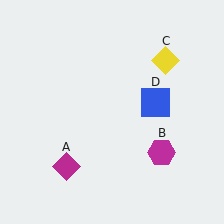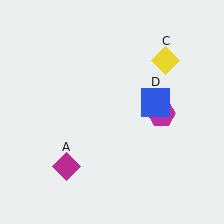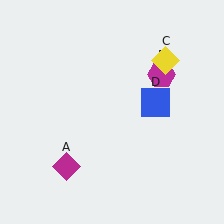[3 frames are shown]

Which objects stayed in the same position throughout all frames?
Magenta diamond (object A) and yellow diamond (object C) and blue square (object D) remained stationary.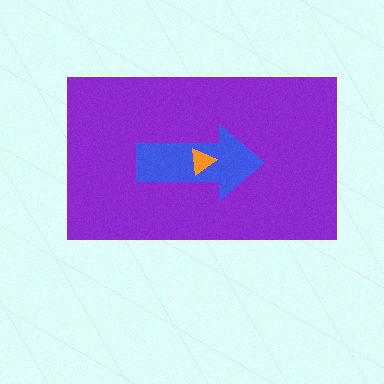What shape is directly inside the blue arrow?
The orange triangle.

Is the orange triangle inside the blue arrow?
Yes.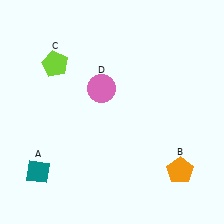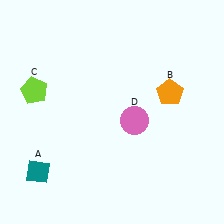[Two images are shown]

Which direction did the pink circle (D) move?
The pink circle (D) moved right.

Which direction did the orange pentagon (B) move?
The orange pentagon (B) moved up.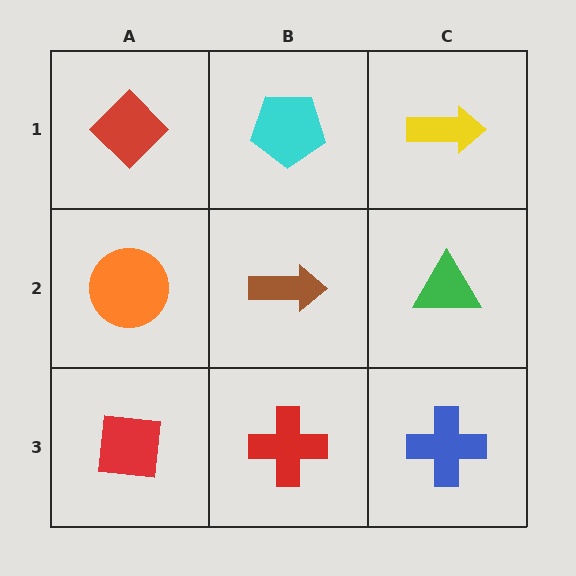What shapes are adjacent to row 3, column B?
A brown arrow (row 2, column B), a red square (row 3, column A), a blue cross (row 3, column C).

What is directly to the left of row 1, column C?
A cyan pentagon.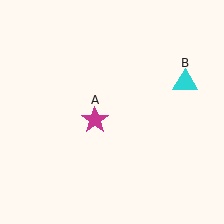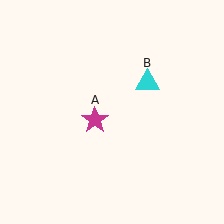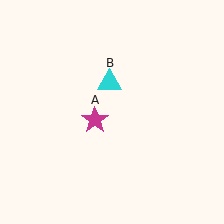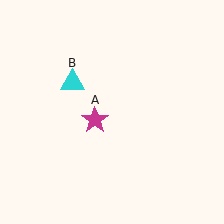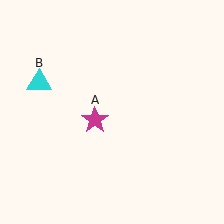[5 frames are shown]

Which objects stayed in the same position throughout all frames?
Magenta star (object A) remained stationary.